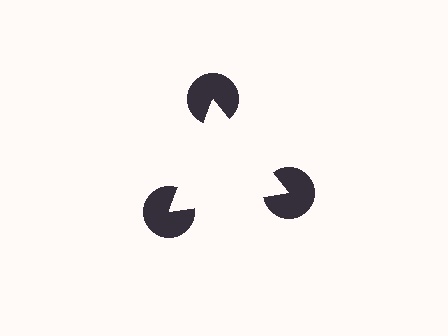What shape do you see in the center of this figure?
An illusory triangle — its edges are inferred from the aligned wedge cuts in the pac-man discs, not physically drawn.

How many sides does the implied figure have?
3 sides.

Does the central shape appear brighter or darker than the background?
It typically appears slightly brighter than the background, even though no actual brightness change is drawn.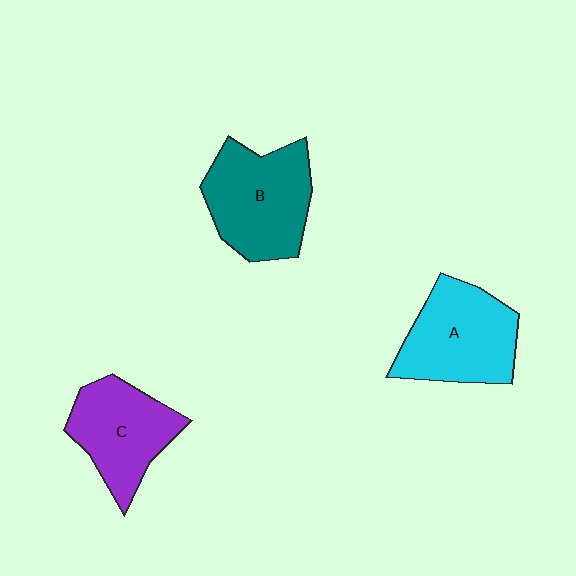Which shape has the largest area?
Shape B (teal).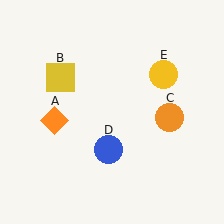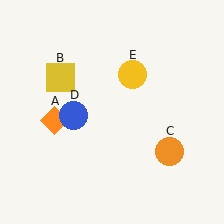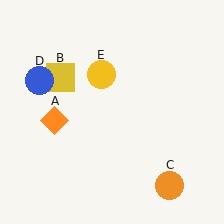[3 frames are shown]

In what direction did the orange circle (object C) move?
The orange circle (object C) moved down.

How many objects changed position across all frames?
3 objects changed position: orange circle (object C), blue circle (object D), yellow circle (object E).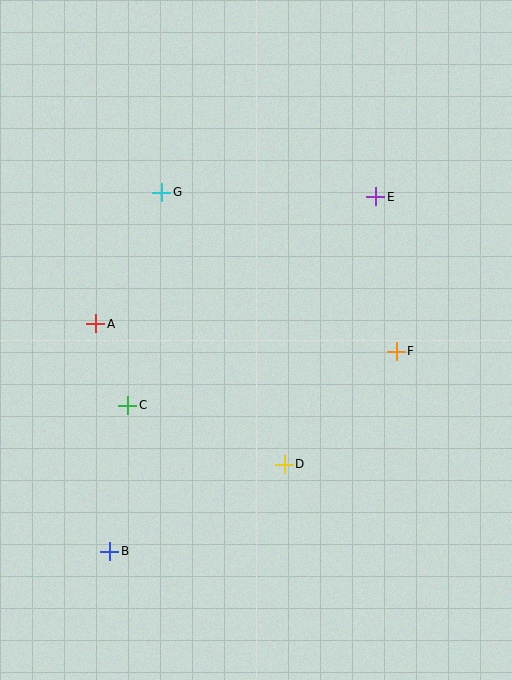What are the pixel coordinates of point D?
Point D is at (284, 464).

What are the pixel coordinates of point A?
Point A is at (96, 324).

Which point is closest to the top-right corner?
Point E is closest to the top-right corner.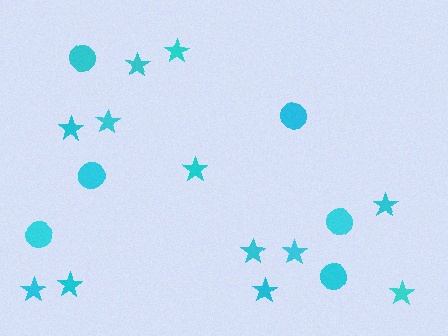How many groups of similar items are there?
There are 2 groups: one group of circles (6) and one group of stars (12).